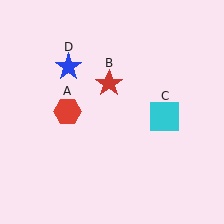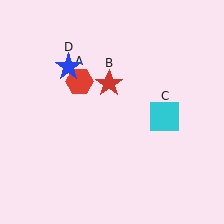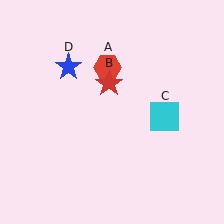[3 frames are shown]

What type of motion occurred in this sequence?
The red hexagon (object A) rotated clockwise around the center of the scene.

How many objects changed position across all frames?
1 object changed position: red hexagon (object A).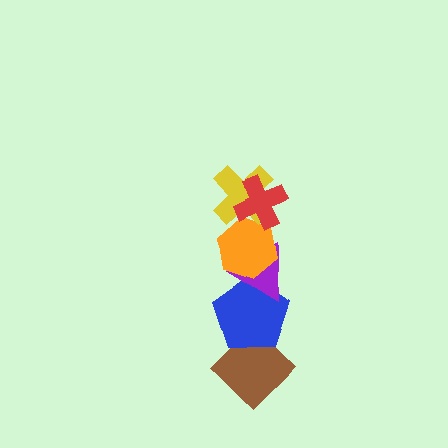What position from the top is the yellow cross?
The yellow cross is 2nd from the top.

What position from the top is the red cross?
The red cross is 1st from the top.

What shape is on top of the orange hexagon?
The yellow cross is on top of the orange hexagon.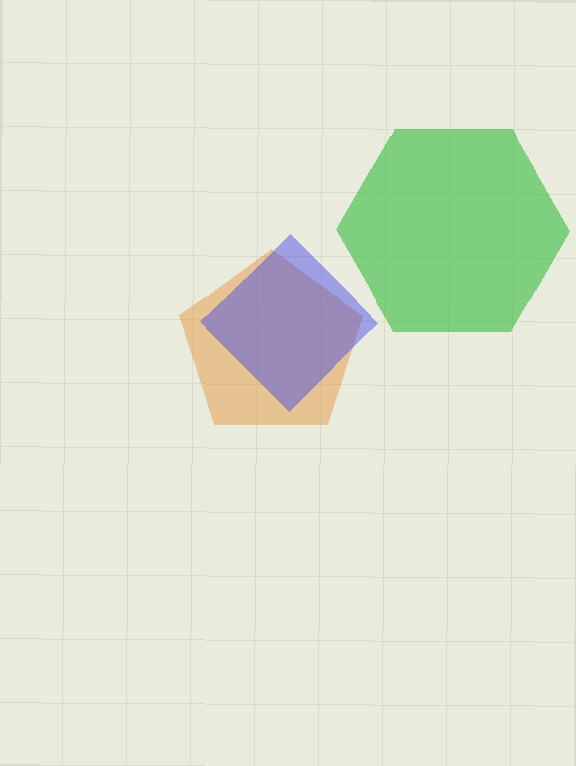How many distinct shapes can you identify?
There are 3 distinct shapes: a green hexagon, an orange pentagon, a blue diamond.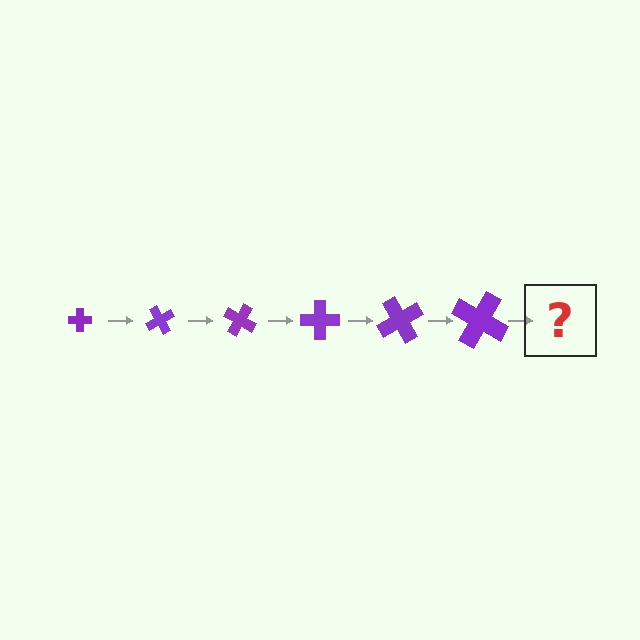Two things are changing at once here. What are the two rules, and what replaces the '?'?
The two rules are that the cross grows larger each step and it rotates 60 degrees each step. The '?' should be a cross, larger than the previous one and rotated 360 degrees from the start.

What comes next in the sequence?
The next element should be a cross, larger than the previous one and rotated 360 degrees from the start.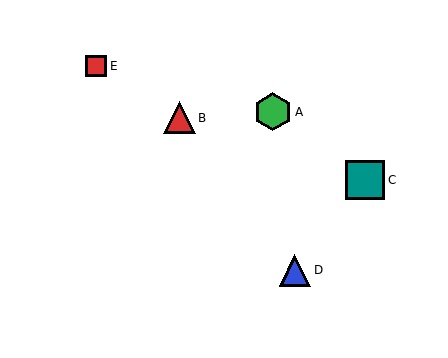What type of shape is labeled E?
Shape E is a red square.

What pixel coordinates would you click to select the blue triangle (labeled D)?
Click at (295, 270) to select the blue triangle D.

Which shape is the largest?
The teal square (labeled C) is the largest.